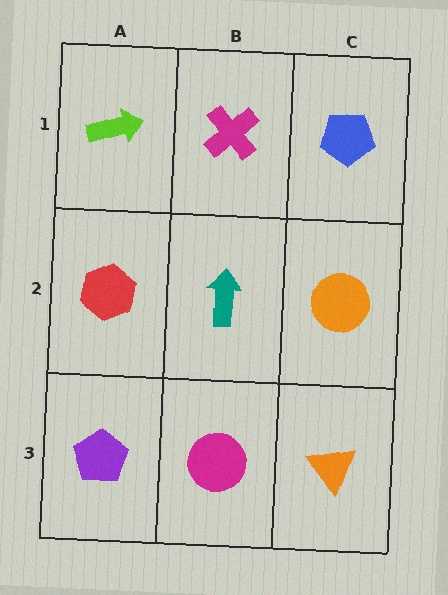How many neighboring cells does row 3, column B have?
3.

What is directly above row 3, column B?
A teal arrow.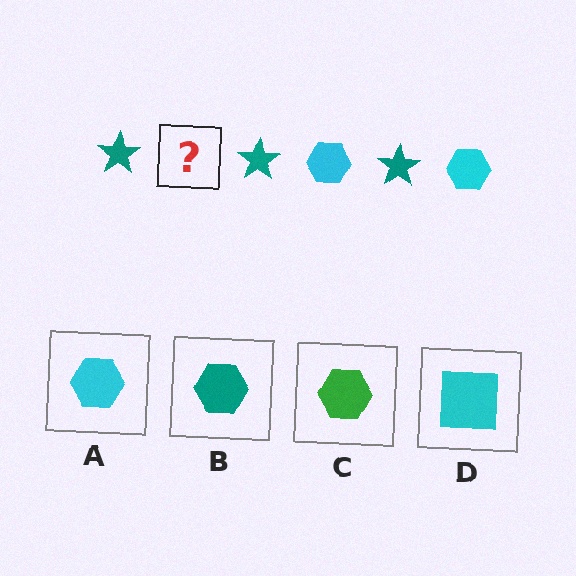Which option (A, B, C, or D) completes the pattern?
A.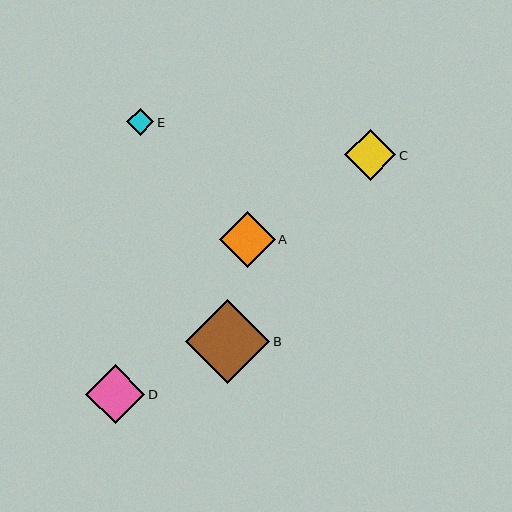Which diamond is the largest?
Diamond B is the largest with a size of approximately 84 pixels.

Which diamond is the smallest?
Diamond E is the smallest with a size of approximately 27 pixels.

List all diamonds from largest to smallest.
From largest to smallest: B, D, A, C, E.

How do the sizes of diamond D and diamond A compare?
Diamond D and diamond A are approximately the same size.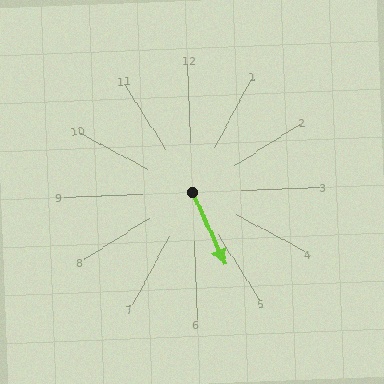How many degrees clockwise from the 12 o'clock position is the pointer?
Approximately 157 degrees.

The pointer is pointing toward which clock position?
Roughly 5 o'clock.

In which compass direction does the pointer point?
Southeast.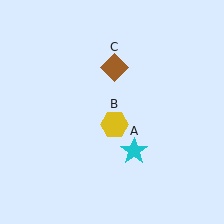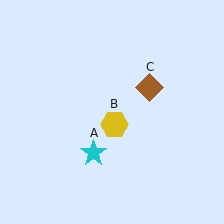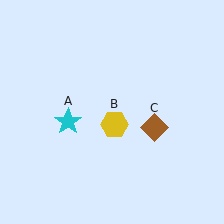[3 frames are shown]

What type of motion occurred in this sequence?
The cyan star (object A), brown diamond (object C) rotated clockwise around the center of the scene.